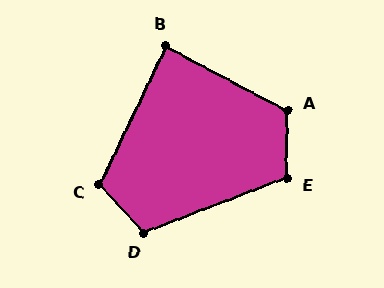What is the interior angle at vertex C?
Approximately 111 degrees (obtuse).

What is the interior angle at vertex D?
Approximately 112 degrees (obtuse).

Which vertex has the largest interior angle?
A, at approximately 118 degrees.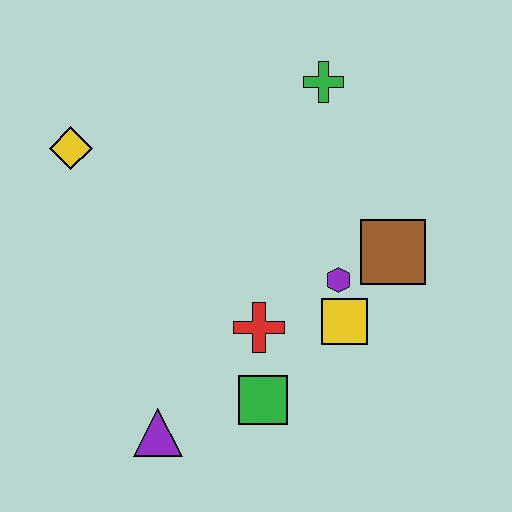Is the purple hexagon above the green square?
Yes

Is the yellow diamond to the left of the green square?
Yes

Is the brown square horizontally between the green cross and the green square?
No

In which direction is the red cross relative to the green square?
The red cross is above the green square.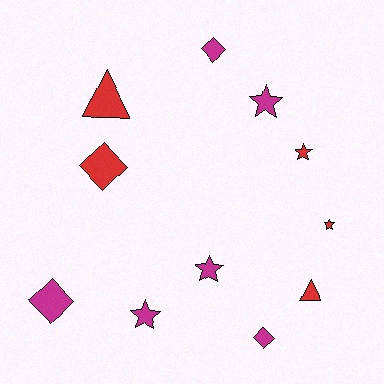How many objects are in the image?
There are 11 objects.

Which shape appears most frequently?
Star, with 5 objects.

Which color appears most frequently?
Magenta, with 6 objects.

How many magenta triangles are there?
There are no magenta triangles.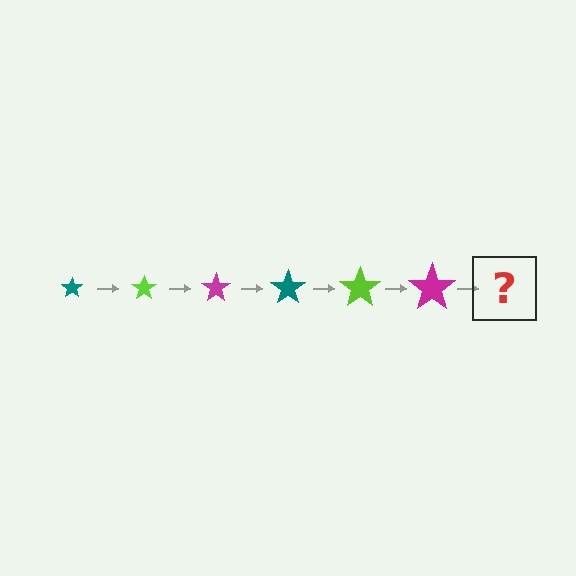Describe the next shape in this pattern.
It should be a teal star, larger than the previous one.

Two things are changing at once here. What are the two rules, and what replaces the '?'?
The two rules are that the star grows larger each step and the color cycles through teal, lime, and magenta. The '?' should be a teal star, larger than the previous one.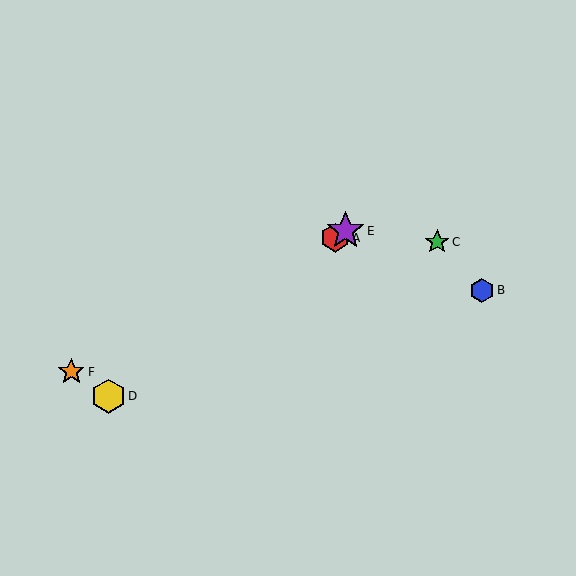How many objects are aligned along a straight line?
3 objects (A, D, E) are aligned along a straight line.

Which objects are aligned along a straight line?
Objects A, D, E are aligned along a straight line.